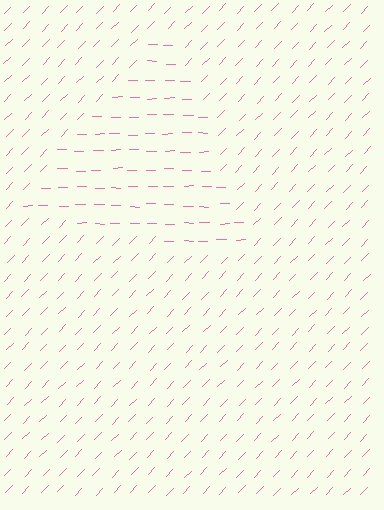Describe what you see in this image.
The image is filled with small pink line segments. A triangle region in the image has lines oriented differently from the surrounding lines, creating a visible texture boundary.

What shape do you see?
I see a triangle.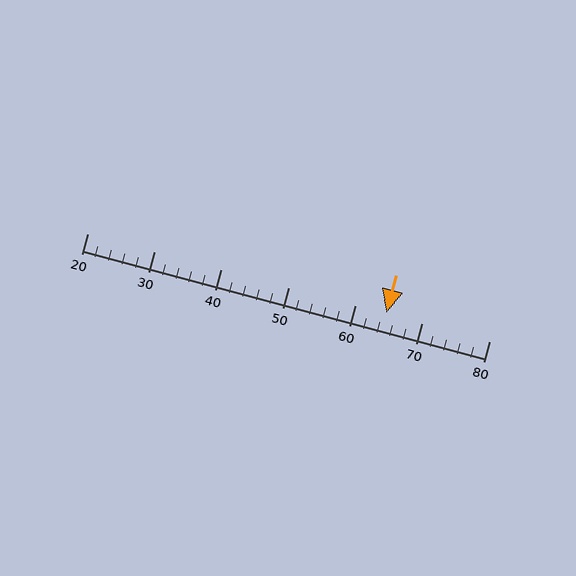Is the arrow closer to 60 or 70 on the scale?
The arrow is closer to 60.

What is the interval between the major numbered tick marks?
The major tick marks are spaced 10 units apart.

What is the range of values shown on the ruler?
The ruler shows values from 20 to 80.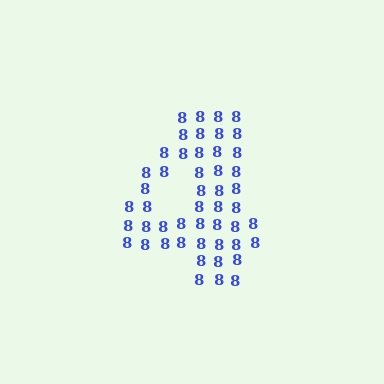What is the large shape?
The large shape is the digit 4.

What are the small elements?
The small elements are digit 8's.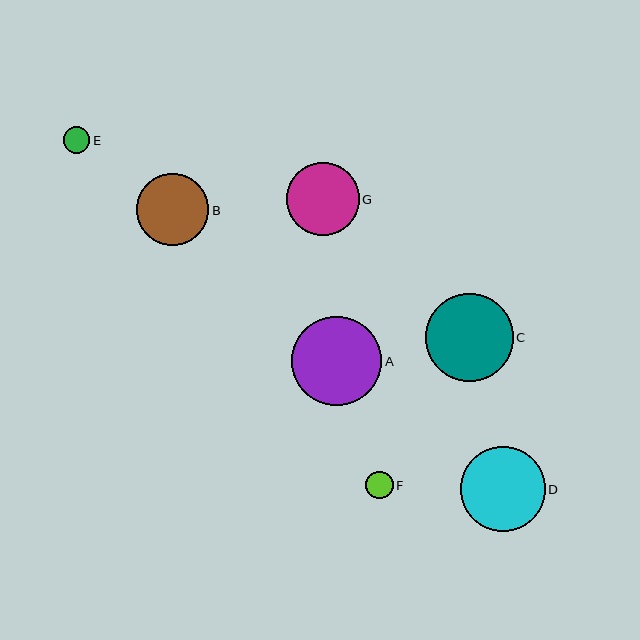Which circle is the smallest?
Circle E is the smallest with a size of approximately 26 pixels.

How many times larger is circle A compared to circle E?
Circle A is approximately 3.4 times the size of circle E.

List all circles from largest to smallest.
From largest to smallest: A, C, D, G, B, F, E.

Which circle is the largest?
Circle A is the largest with a size of approximately 90 pixels.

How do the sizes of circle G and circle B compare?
Circle G and circle B are approximately the same size.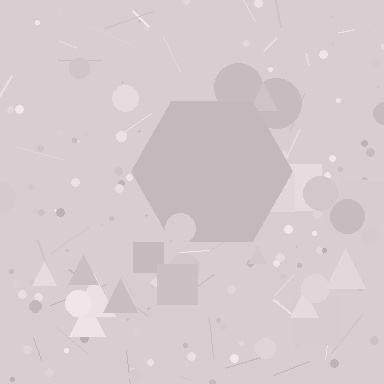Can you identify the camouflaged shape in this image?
The camouflaged shape is a hexagon.